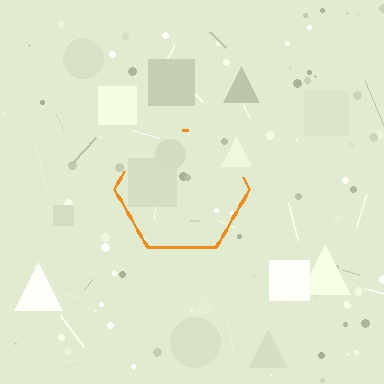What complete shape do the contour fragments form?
The contour fragments form a hexagon.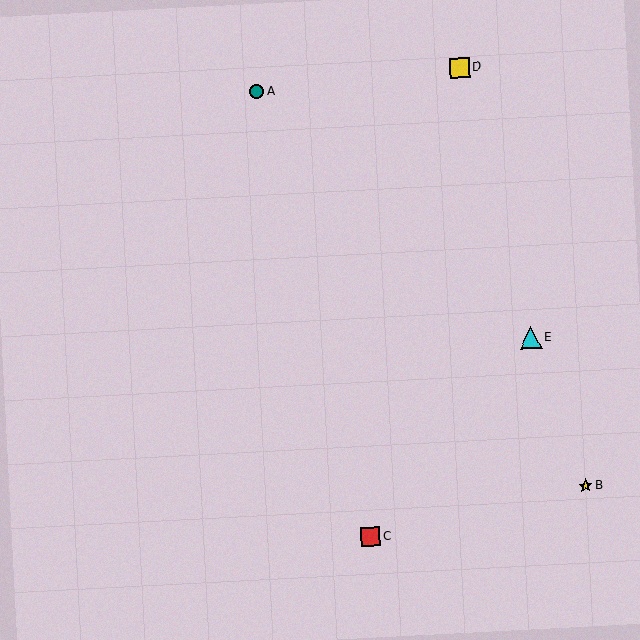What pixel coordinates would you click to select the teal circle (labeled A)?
Click at (257, 92) to select the teal circle A.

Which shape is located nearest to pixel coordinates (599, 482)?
The yellow star (labeled B) at (585, 486) is nearest to that location.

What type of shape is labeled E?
Shape E is a cyan triangle.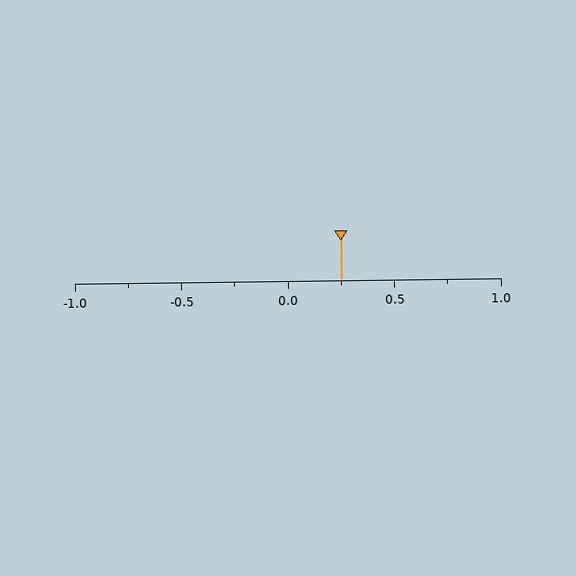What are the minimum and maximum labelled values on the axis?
The axis runs from -1.0 to 1.0.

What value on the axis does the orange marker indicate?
The marker indicates approximately 0.25.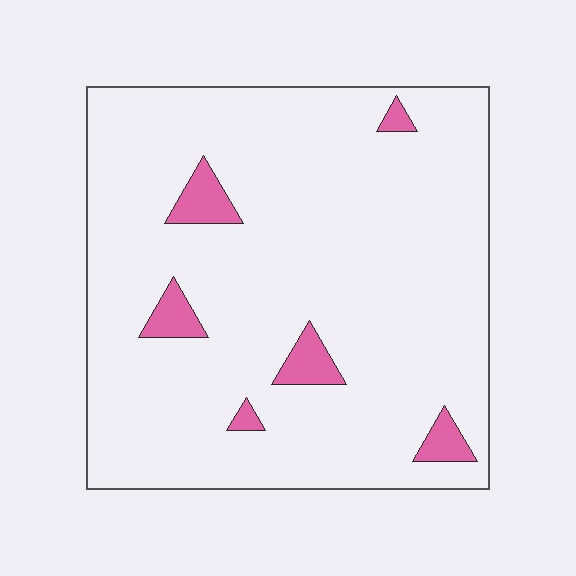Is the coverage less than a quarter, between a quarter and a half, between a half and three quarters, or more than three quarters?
Less than a quarter.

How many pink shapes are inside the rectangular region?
6.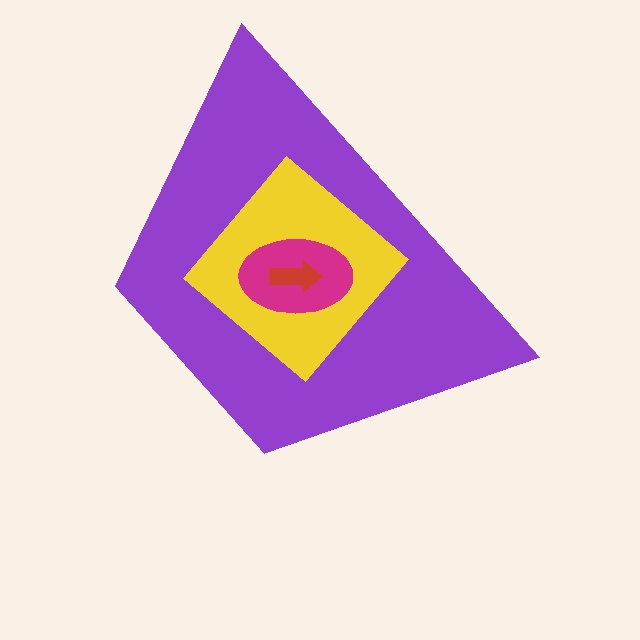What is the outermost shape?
The purple trapezoid.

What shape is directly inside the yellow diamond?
The magenta ellipse.